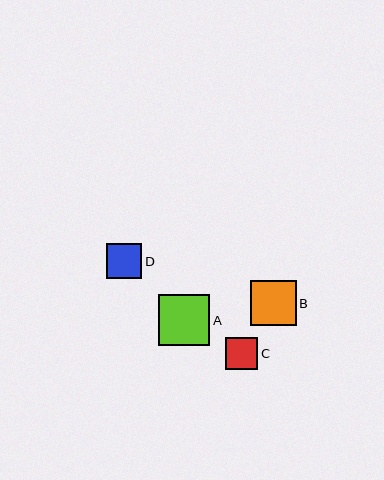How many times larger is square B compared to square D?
Square B is approximately 1.3 times the size of square D.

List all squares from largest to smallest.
From largest to smallest: A, B, D, C.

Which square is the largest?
Square A is the largest with a size of approximately 52 pixels.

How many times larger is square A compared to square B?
Square A is approximately 1.1 times the size of square B.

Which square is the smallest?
Square C is the smallest with a size of approximately 32 pixels.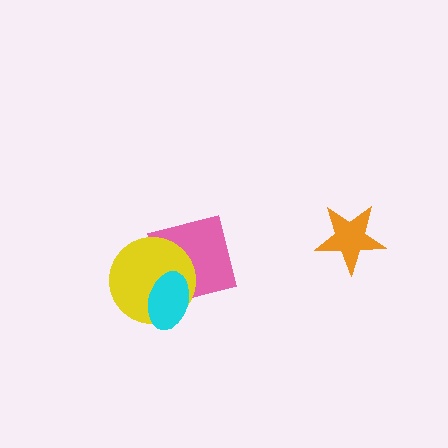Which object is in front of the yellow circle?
The cyan ellipse is in front of the yellow circle.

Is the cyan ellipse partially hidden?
No, no other shape covers it.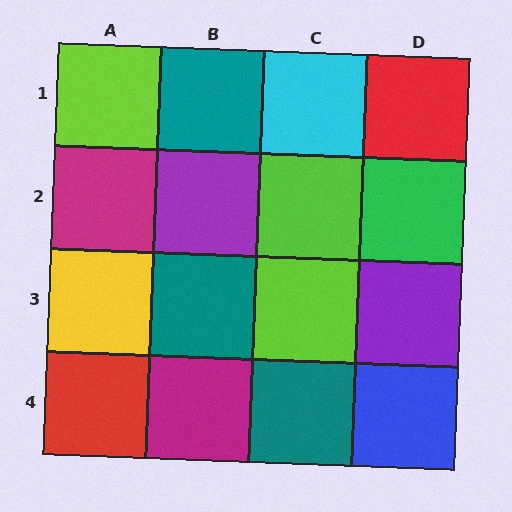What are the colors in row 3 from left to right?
Yellow, teal, lime, purple.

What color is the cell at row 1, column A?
Lime.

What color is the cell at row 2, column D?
Green.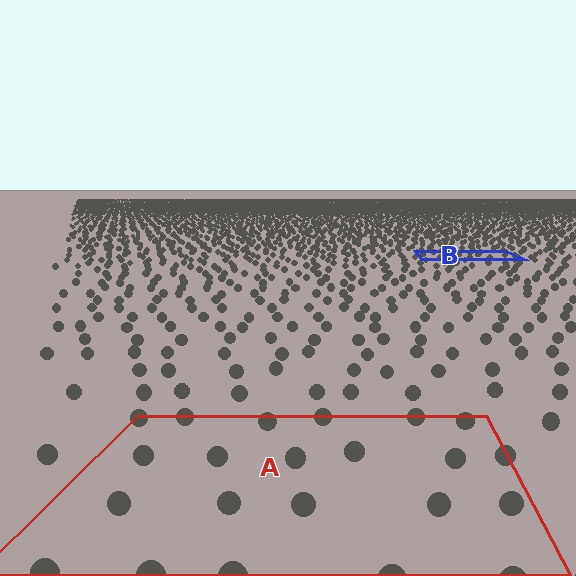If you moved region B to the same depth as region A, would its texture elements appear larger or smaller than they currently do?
They would appear larger. At a closer depth, the same texture elements are projected at a bigger on-screen size.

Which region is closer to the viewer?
Region A is closer. The texture elements there are larger and more spread out.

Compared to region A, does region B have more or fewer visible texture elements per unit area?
Region B has more texture elements per unit area — they are packed more densely because it is farther away.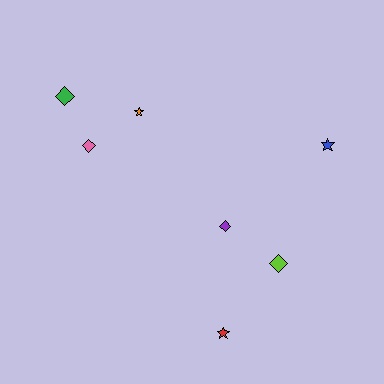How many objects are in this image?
There are 7 objects.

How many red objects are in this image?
There is 1 red object.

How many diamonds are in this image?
There are 4 diamonds.